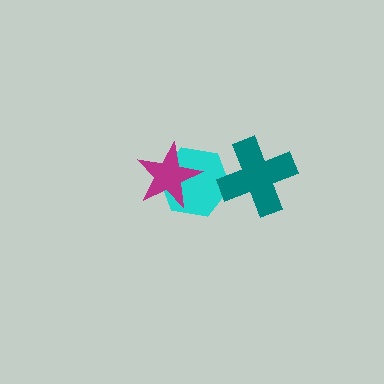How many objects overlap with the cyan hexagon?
2 objects overlap with the cyan hexagon.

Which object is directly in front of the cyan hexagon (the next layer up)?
The magenta star is directly in front of the cyan hexagon.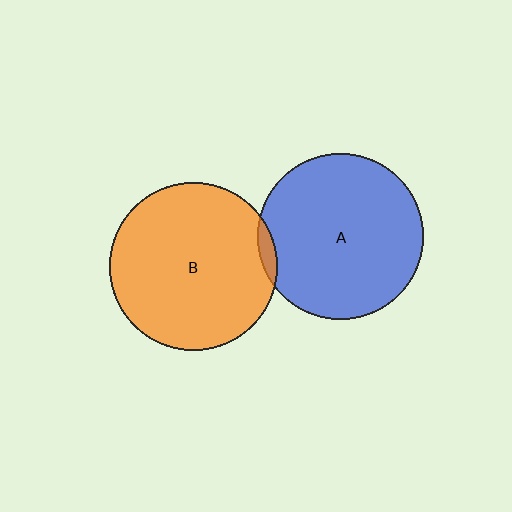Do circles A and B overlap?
Yes.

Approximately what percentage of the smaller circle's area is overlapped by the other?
Approximately 5%.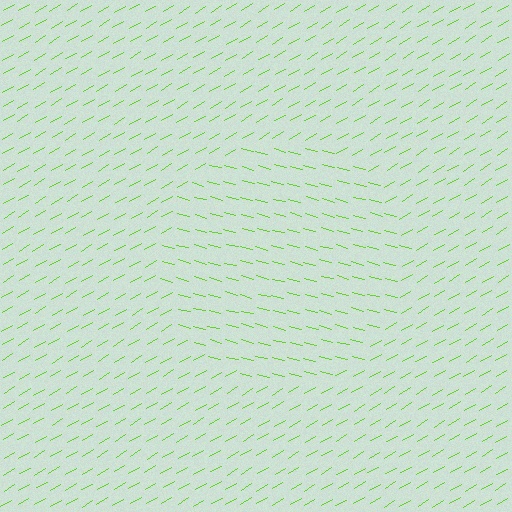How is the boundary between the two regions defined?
The boundary is defined purely by a change in line orientation (approximately 45 degrees difference). All lines are the same color and thickness.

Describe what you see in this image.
The image is filled with small lime line segments. A circle region in the image has lines oriented differently from the surrounding lines, creating a visible texture boundary.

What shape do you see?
I see a circle.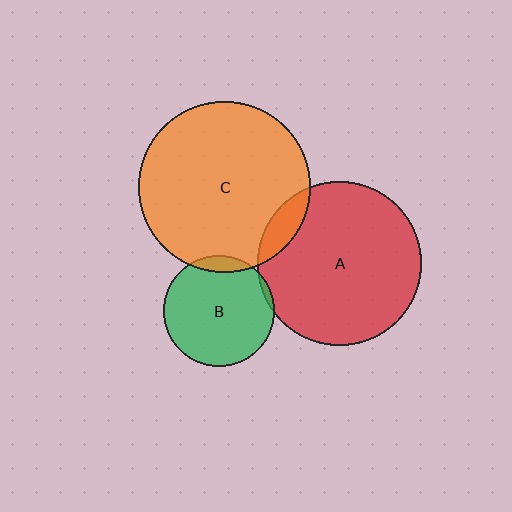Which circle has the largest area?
Circle C (orange).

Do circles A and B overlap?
Yes.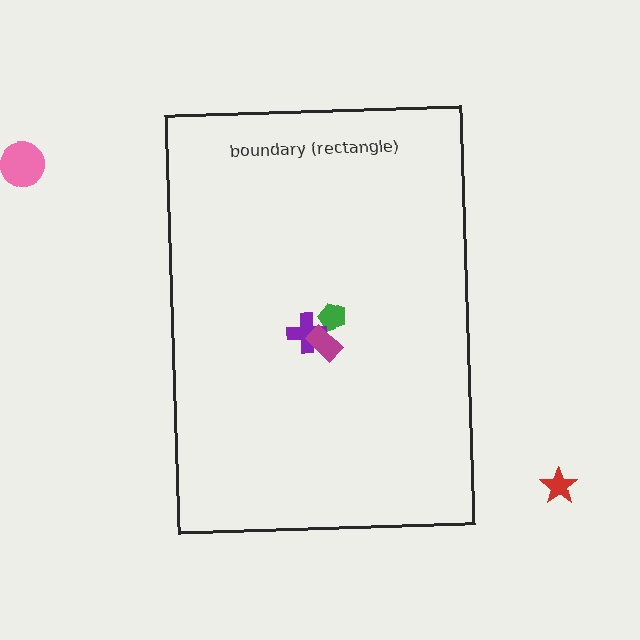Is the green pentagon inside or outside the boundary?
Inside.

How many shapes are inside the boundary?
3 inside, 2 outside.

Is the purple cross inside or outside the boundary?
Inside.